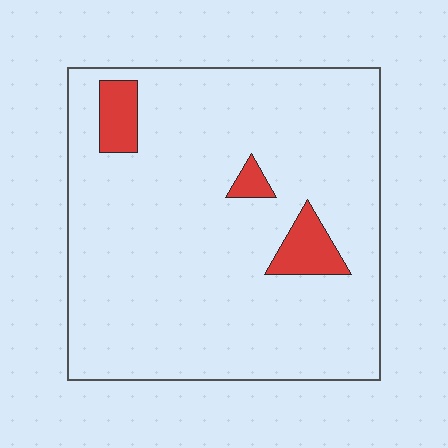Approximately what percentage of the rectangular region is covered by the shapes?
Approximately 10%.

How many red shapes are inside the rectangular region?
3.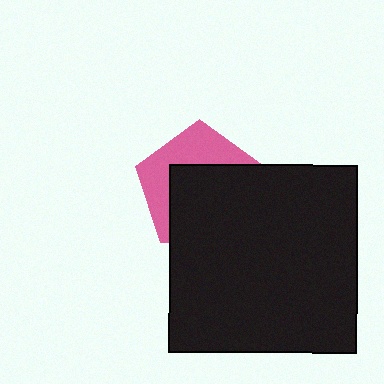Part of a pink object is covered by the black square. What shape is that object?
It is a pentagon.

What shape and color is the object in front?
The object in front is a black square.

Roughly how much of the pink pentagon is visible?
A small part of it is visible (roughly 40%).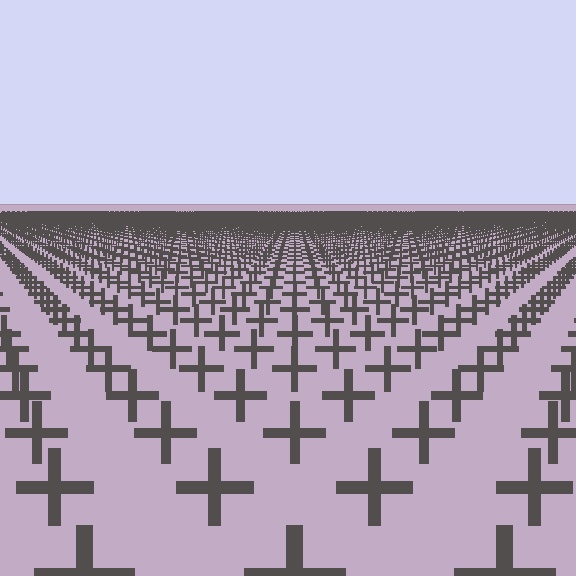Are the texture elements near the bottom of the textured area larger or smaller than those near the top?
Larger. Near the bottom, elements are closer to the viewer and appear at a bigger on-screen size.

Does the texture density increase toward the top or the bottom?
Density increases toward the top.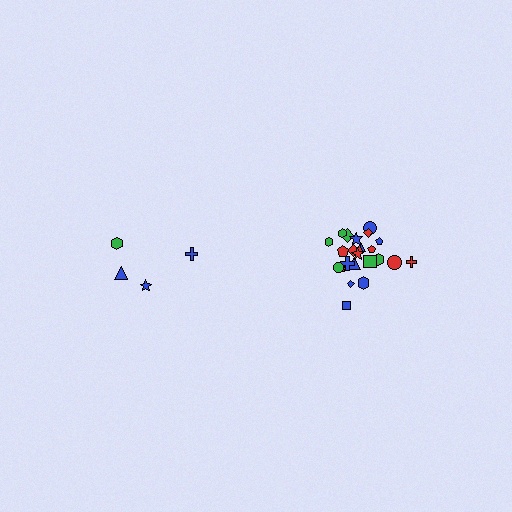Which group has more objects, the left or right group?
The right group.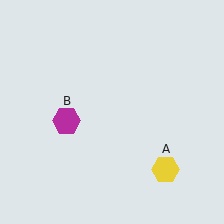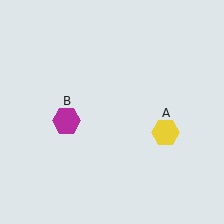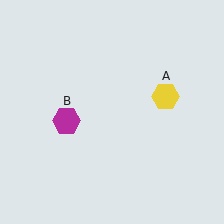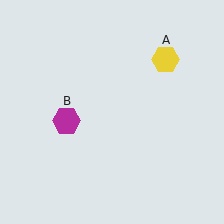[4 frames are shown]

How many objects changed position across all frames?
1 object changed position: yellow hexagon (object A).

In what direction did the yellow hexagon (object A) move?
The yellow hexagon (object A) moved up.